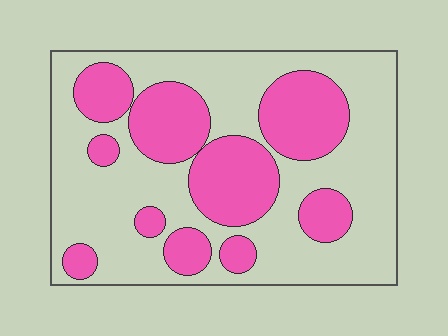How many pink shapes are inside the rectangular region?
10.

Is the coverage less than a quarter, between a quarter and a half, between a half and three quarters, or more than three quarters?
Between a quarter and a half.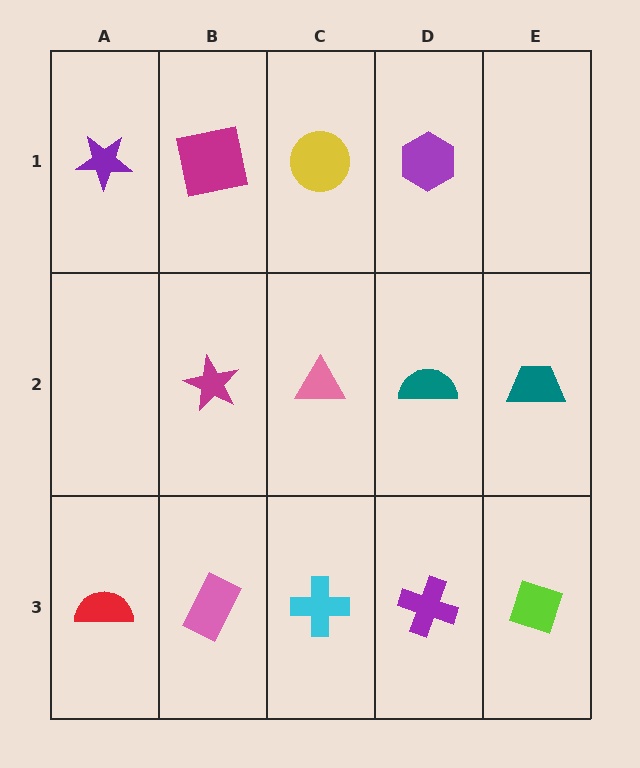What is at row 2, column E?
A teal trapezoid.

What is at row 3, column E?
A lime diamond.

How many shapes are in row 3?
5 shapes.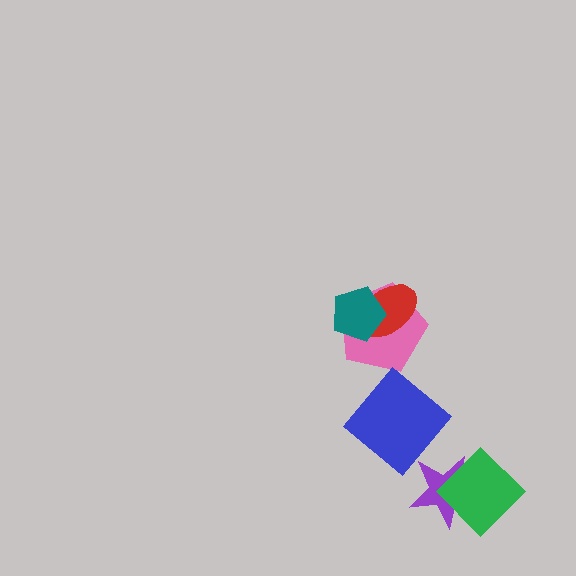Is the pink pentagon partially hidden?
Yes, it is partially covered by another shape.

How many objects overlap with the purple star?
1 object overlaps with the purple star.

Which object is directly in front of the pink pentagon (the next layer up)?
The red ellipse is directly in front of the pink pentagon.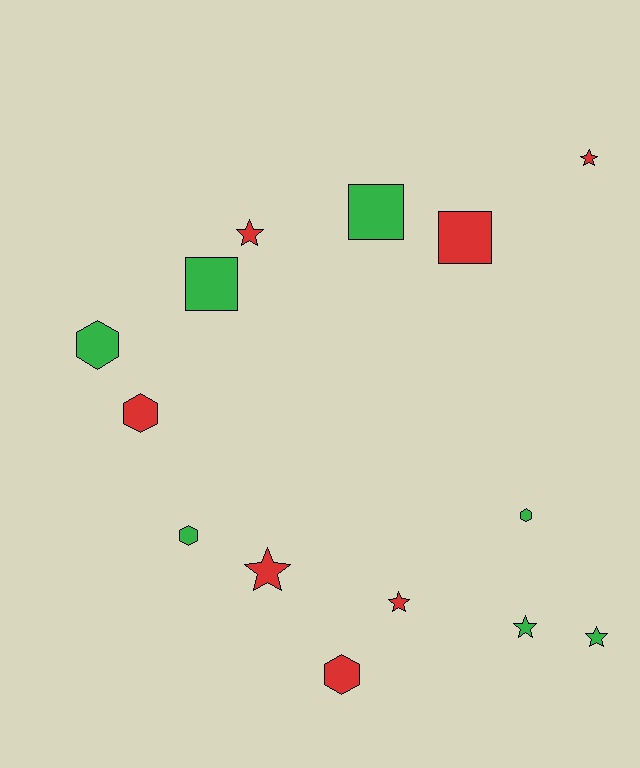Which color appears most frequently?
Red, with 7 objects.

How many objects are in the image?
There are 14 objects.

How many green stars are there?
There are 2 green stars.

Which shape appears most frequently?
Star, with 6 objects.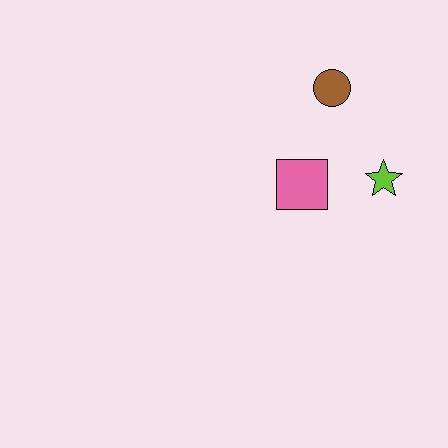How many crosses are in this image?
There are no crosses.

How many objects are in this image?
There are 3 objects.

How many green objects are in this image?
There are no green objects.